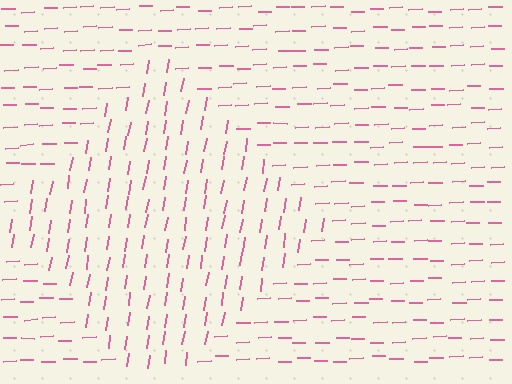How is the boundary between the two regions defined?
The boundary is defined purely by a change in line orientation (approximately 78 degrees difference). All lines are the same color and thickness.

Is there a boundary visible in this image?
Yes, there is a texture boundary formed by a change in line orientation.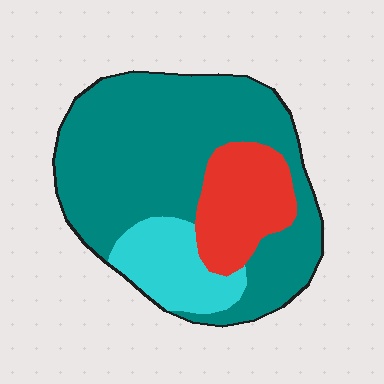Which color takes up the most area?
Teal, at roughly 65%.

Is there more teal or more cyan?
Teal.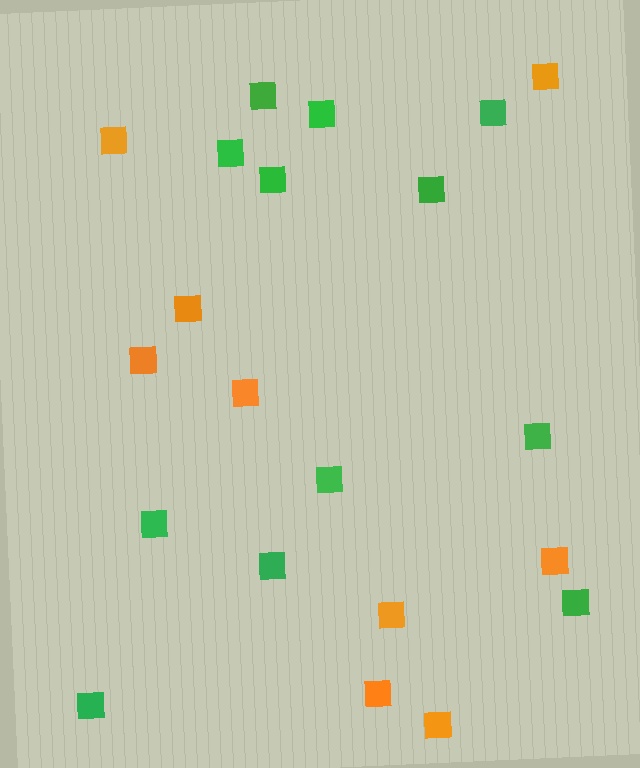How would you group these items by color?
There are 2 groups: one group of green squares (12) and one group of orange squares (9).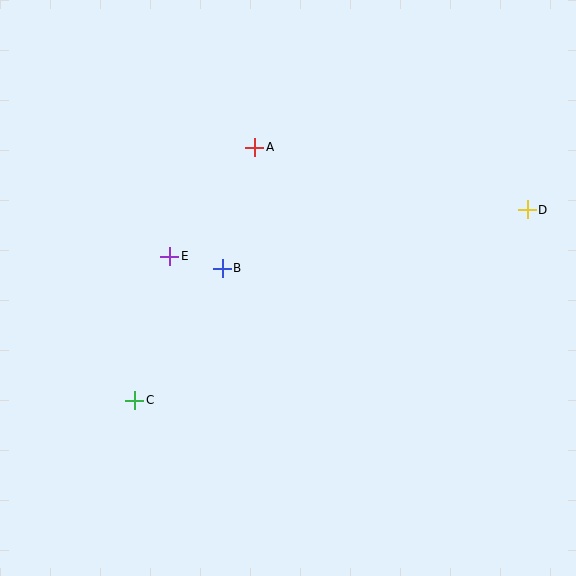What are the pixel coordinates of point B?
Point B is at (222, 268).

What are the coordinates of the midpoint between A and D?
The midpoint between A and D is at (391, 179).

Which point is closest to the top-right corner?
Point D is closest to the top-right corner.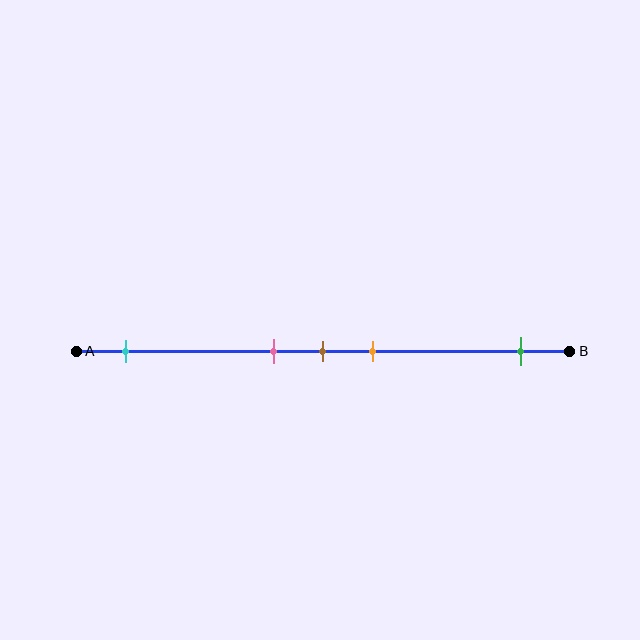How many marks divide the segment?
There are 5 marks dividing the segment.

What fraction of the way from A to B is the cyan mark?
The cyan mark is approximately 10% (0.1) of the way from A to B.